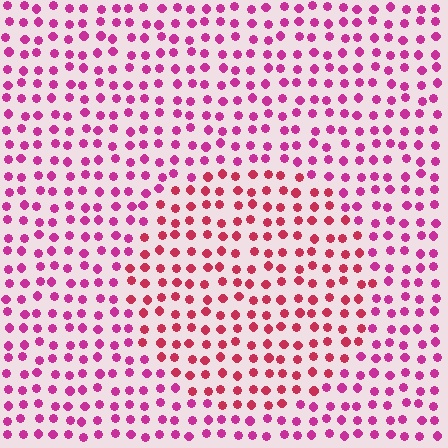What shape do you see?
I see a circle.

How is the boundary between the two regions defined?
The boundary is defined purely by a slight shift in hue (about 28 degrees). Spacing, size, and orientation are identical on both sides.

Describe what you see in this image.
The image is filled with small magenta elements in a uniform arrangement. A circle-shaped region is visible where the elements are tinted to a slightly different hue, forming a subtle color boundary.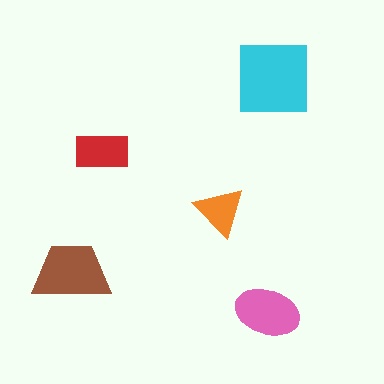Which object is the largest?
The cyan square.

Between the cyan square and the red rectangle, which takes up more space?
The cyan square.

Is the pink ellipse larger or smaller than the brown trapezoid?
Smaller.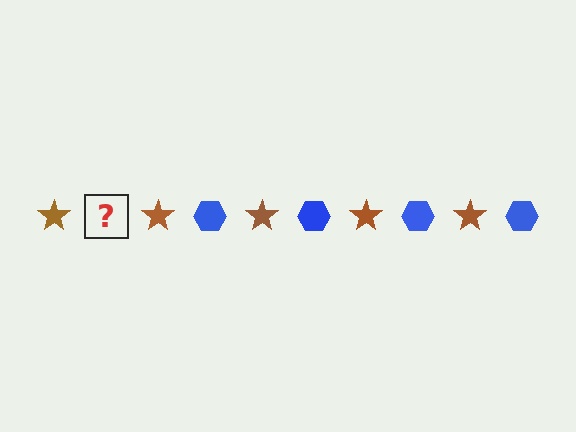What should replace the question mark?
The question mark should be replaced with a blue hexagon.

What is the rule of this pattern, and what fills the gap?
The rule is that the pattern alternates between brown star and blue hexagon. The gap should be filled with a blue hexagon.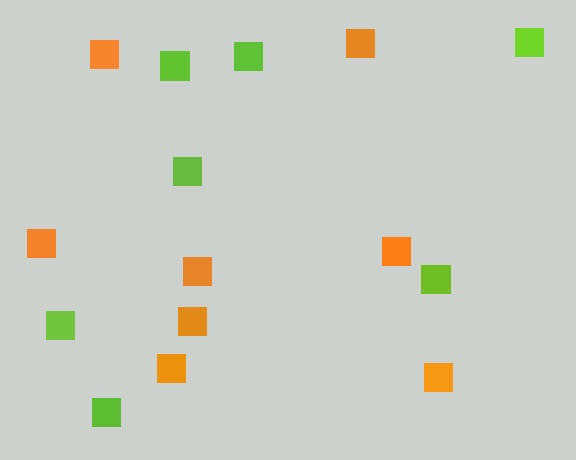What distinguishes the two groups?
There are 2 groups: one group of orange squares (8) and one group of lime squares (7).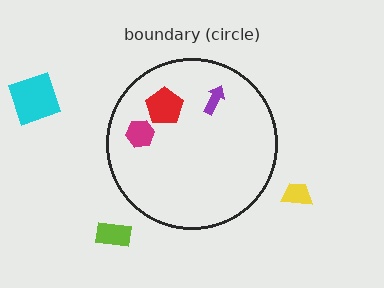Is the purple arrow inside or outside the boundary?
Inside.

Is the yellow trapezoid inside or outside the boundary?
Outside.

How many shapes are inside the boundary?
3 inside, 3 outside.